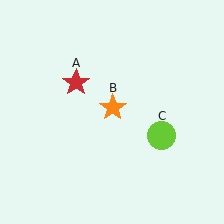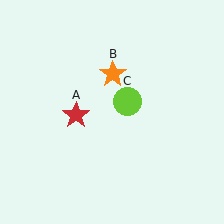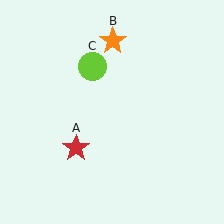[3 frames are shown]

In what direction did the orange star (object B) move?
The orange star (object B) moved up.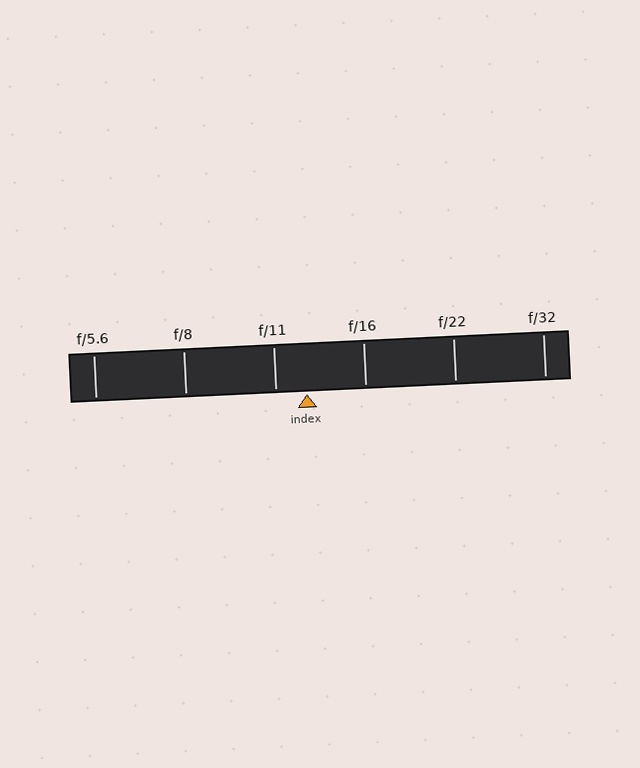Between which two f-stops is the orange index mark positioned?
The index mark is between f/11 and f/16.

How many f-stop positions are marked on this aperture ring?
There are 6 f-stop positions marked.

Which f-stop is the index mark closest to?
The index mark is closest to f/11.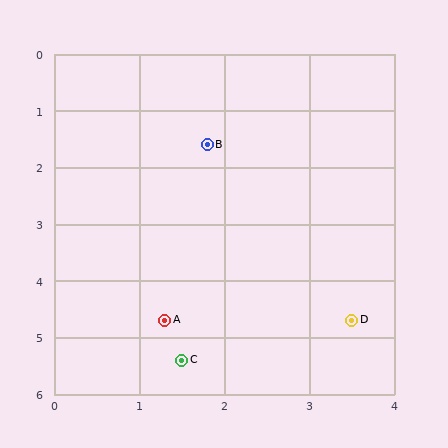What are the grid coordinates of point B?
Point B is at approximately (1.8, 1.6).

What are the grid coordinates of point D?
Point D is at approximately (3.5, 4.7).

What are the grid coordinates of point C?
Point C is at approximately (1.5, 5.4).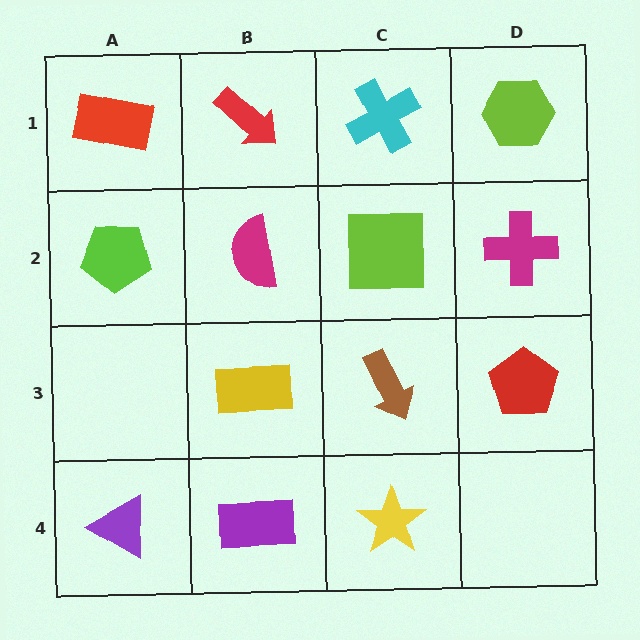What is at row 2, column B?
A magenta semicircle.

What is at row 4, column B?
A purple rectangle.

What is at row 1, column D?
A lime hexagon.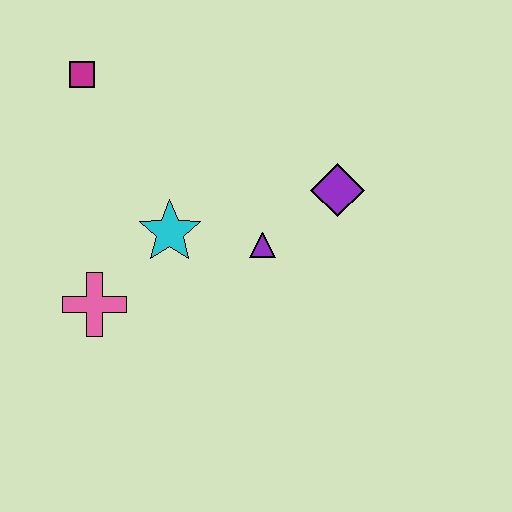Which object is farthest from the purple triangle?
The magenta square is farthest from the purple triangle.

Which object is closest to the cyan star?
The purple triangle is closest to the cyan star.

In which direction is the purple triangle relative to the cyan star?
The purple triangle is to the right of the cyan star.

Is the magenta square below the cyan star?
No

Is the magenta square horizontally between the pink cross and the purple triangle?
No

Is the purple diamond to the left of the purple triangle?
No